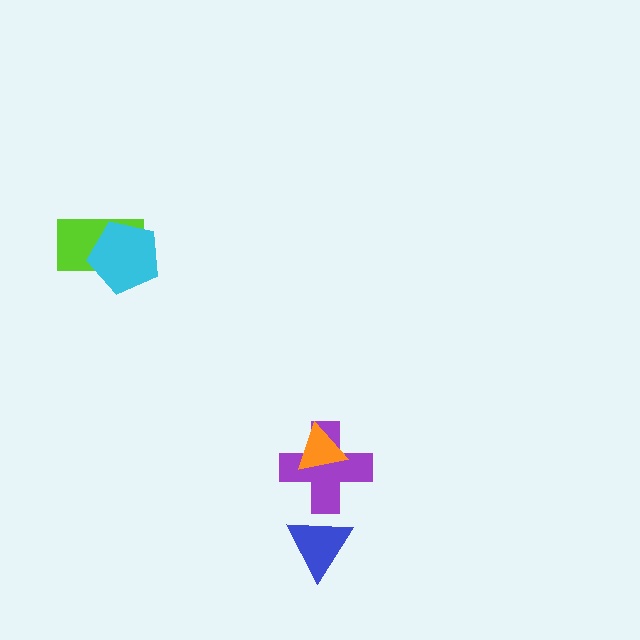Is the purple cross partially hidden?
Yes, it is partially covered by another shape.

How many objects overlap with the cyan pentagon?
1 object overlaps with the cyan pentagon.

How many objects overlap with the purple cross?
1 object overlaps with the purple cross.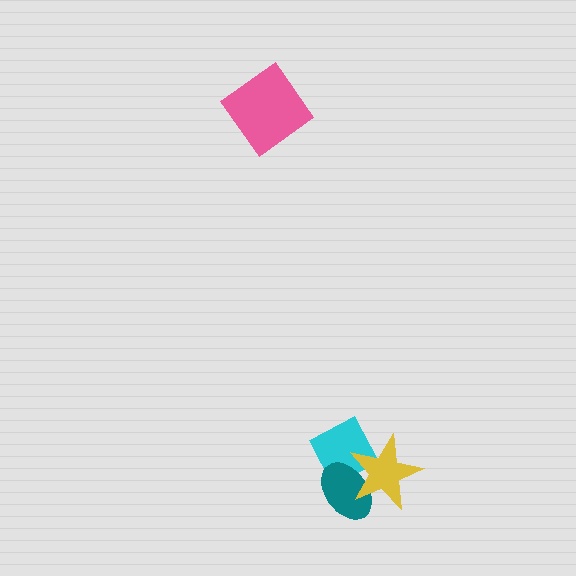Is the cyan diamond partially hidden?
Yes, it is partially covered by another shape.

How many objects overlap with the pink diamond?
0 objects overlap with the pink diamond.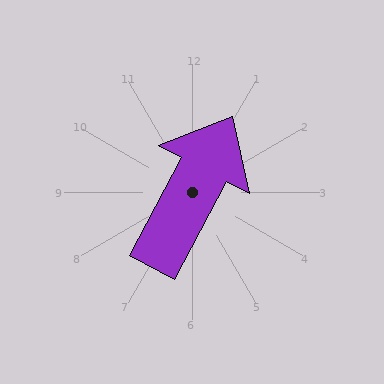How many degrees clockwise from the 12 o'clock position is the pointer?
Approximately 28 degrees.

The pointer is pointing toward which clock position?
Roughly 1 o'clock.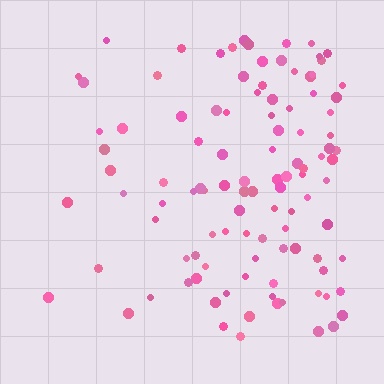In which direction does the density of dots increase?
From left to right, with the right side densest.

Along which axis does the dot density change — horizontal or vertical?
Horizontal.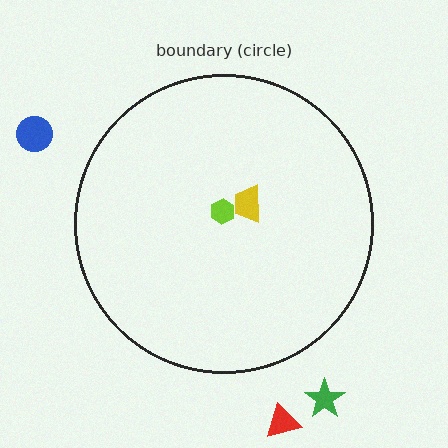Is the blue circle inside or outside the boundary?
Outside.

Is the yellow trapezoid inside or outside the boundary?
Inside.